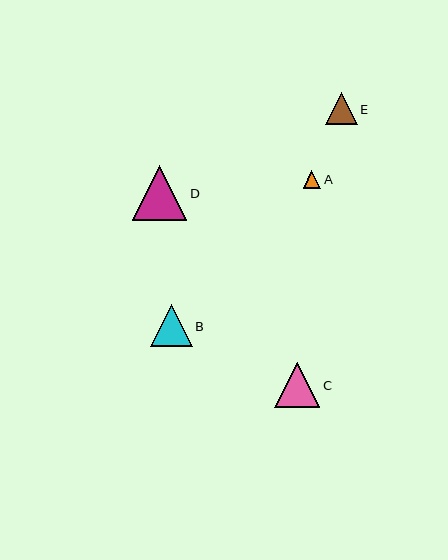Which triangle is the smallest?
Triangle A is the smallest with a size of approximately 17 pixels.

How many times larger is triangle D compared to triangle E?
Triangle D is approximately 1.7 times the size of triangle E.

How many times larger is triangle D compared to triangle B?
Triangle D is approximately 1.3 times the size of triangle B.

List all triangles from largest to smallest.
From largest to smallest: D, C, B, E, A.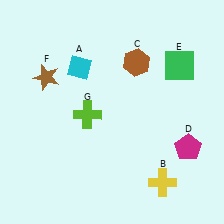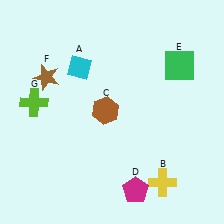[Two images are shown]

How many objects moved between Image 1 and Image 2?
3 objects moved between the two images.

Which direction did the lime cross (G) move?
The lime cross (G) moved left.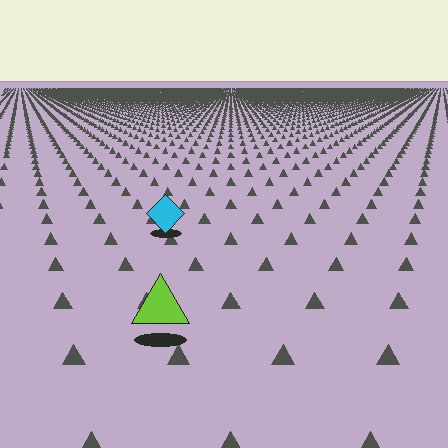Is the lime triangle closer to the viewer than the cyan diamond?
Yes. The lime triangle is closer — you can tell from the texture gradient: the ground texture is coarser near it.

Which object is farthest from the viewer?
The cyan diamond is farthest from the viewer. It appears smaller and the ground texture around it is denser.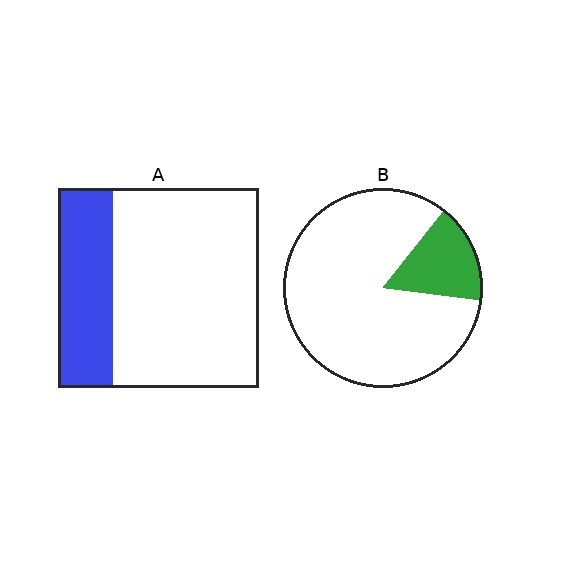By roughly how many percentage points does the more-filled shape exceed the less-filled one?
By roughly 10 percentage points (A over B).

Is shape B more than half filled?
No.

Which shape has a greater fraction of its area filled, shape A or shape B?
Shape A.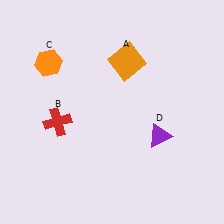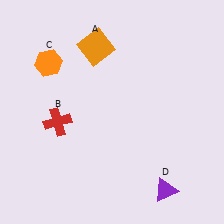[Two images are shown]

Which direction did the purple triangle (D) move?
The purple triangle (D) moved down.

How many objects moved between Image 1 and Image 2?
2 objects moved between the two images.